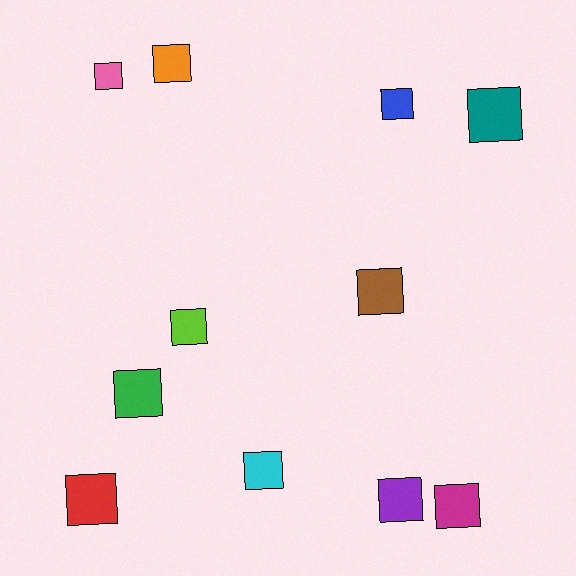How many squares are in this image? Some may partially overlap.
There are 11 squares.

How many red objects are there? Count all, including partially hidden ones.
There is 1 red object.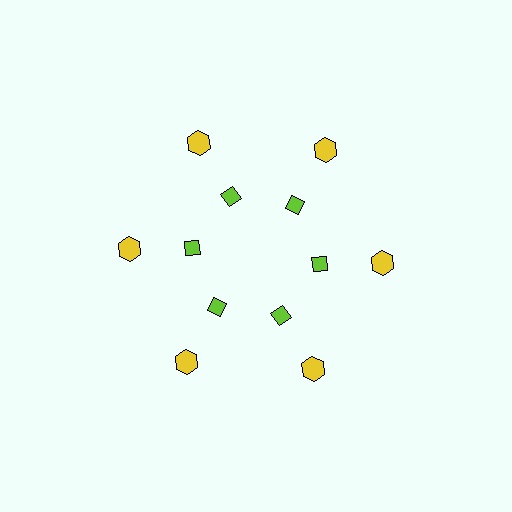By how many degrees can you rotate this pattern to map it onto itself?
The pattern maps onto itself every 60 degrees of rotation.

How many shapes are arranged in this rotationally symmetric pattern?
There are 12 shapes, arranged in 6 groups of 2.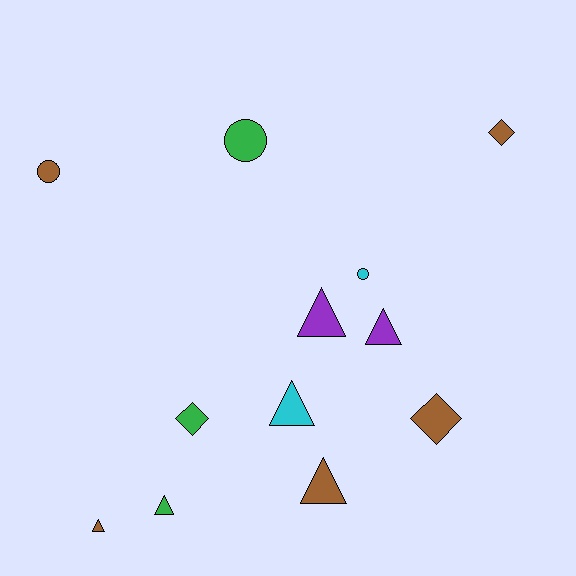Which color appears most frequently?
Brown, with 5 objects.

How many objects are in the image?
There are 12 objects.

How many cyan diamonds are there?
There are no cyan diamonds.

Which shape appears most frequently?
Triangle, with 6 objects.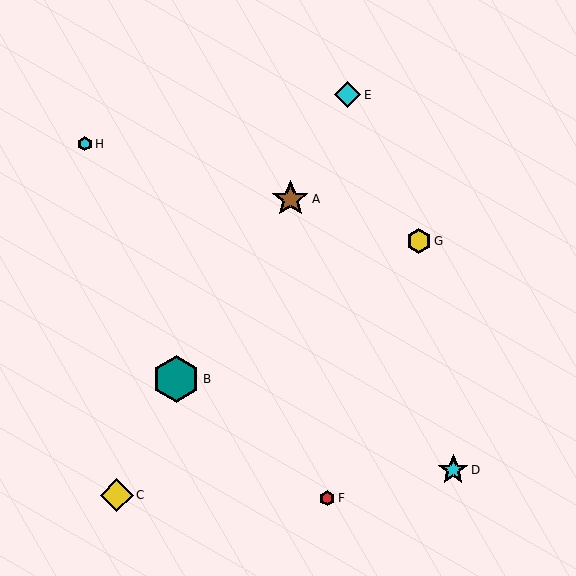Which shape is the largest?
The teal hexagon (labeled B) is the largest.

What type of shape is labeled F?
Shape F is a red hexagon.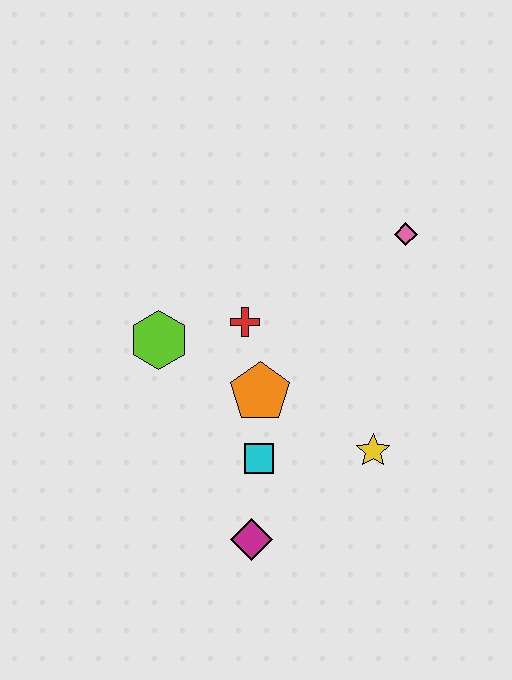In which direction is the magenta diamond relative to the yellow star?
The magenta diamond is to the left of the yellow star.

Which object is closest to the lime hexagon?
The red cross is closest to the lime hexagon.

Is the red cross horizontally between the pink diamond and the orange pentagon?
No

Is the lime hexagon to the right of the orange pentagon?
No